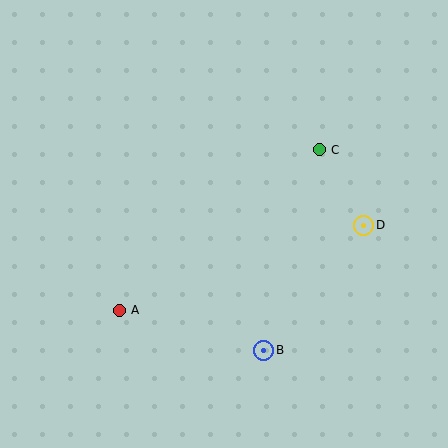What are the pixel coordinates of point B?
Point B is at (264, 351).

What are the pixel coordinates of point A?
Point A is at (119, 310).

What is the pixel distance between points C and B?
The distance between C and B is 208 pixels.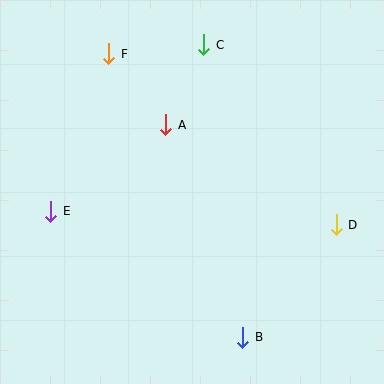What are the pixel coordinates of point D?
Point D is at (336, 225).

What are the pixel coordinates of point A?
Point A is at (166, 125).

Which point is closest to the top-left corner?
Point F is closest to the top-left corner.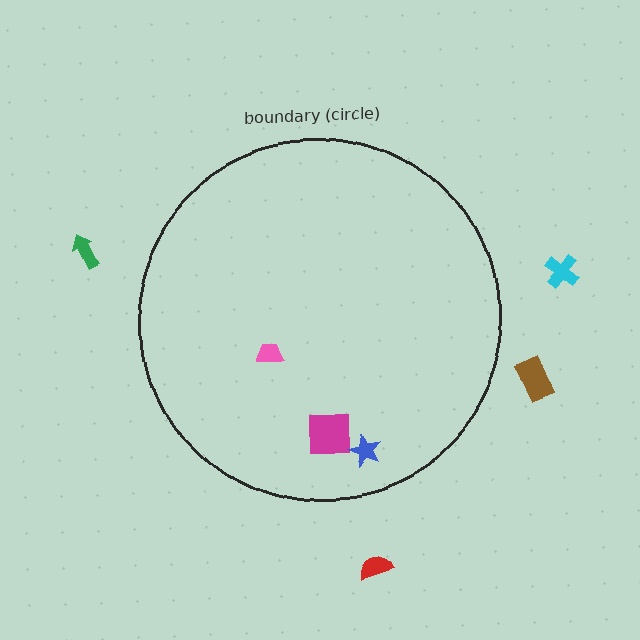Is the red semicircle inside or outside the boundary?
Outside.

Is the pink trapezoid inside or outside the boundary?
Inside.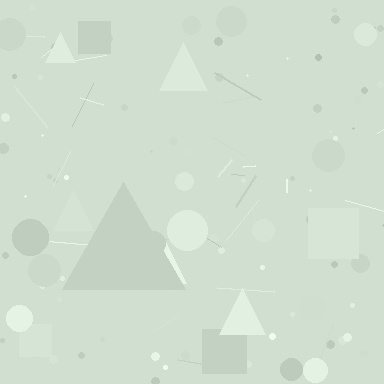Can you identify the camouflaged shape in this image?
The camouflaged shape is a triangle.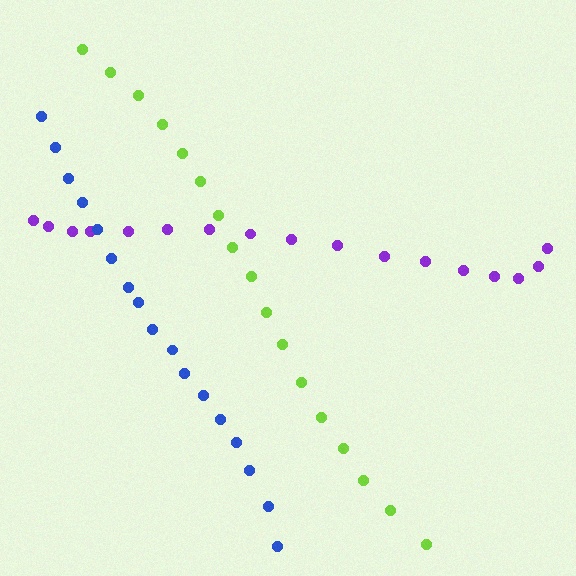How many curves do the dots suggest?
There are 3 distinct paths.